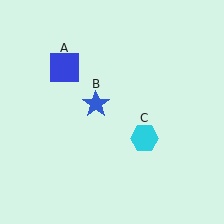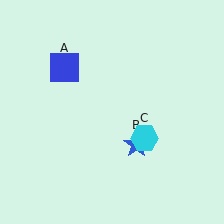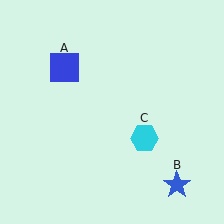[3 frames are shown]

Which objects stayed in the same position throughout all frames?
Blue square (object A) and cyan hexagon (object C) remained stationary.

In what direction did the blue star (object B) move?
The blue star (object B) moved down and to the right.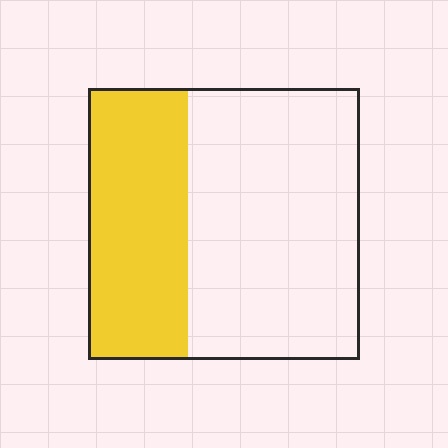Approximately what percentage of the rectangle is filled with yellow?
Approximately 35%.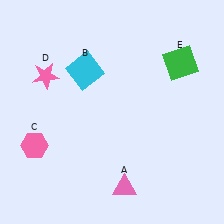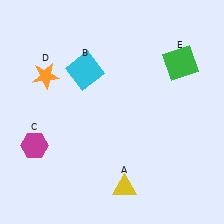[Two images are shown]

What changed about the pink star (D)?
In Image 1, D is pink. In Image 2, it changed to orange.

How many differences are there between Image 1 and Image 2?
There are 3 differences between the two images.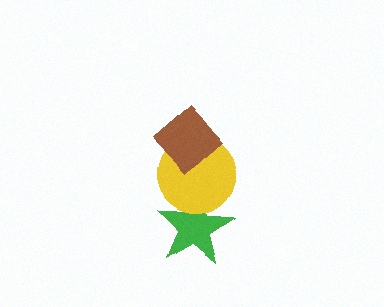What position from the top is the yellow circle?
The yellow circle is 2nd from the top.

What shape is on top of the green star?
The yellow circle is on top of the green star.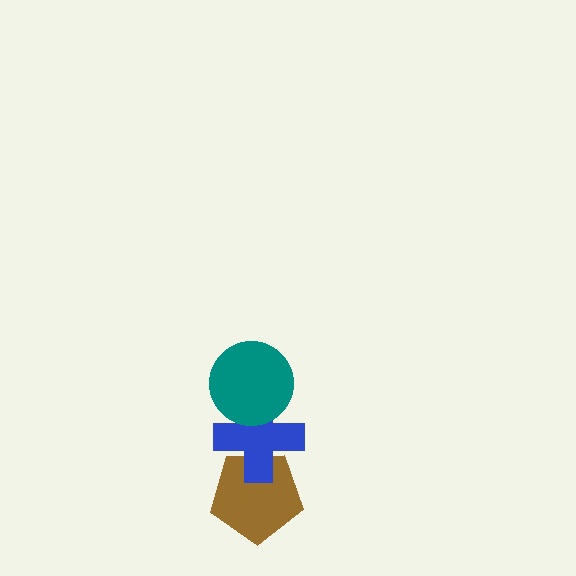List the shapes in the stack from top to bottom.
From top to bottom: the teal circle, the blue cross, the brown pentagon.